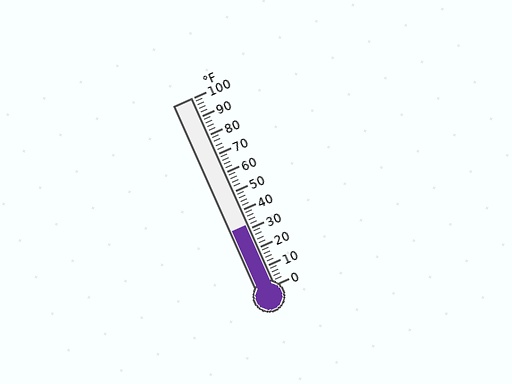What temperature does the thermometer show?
The thermometer shows approximately 32°F.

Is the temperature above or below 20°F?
The temperature is above 20°F.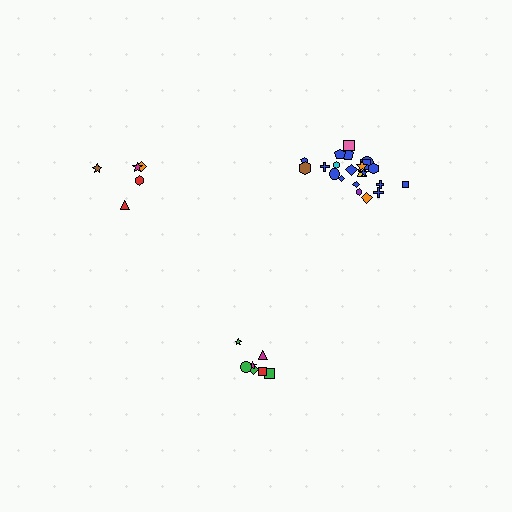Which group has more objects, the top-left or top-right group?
The top-right group.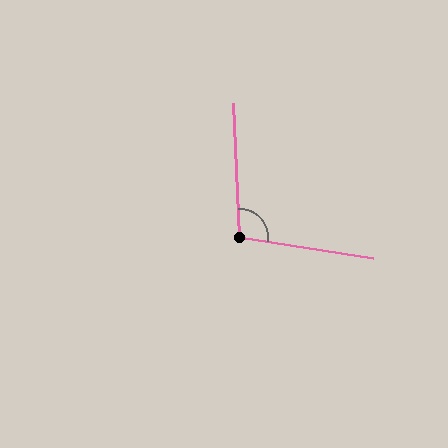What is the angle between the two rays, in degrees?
Approximately 102 degrees.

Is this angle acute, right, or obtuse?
It is obtuse.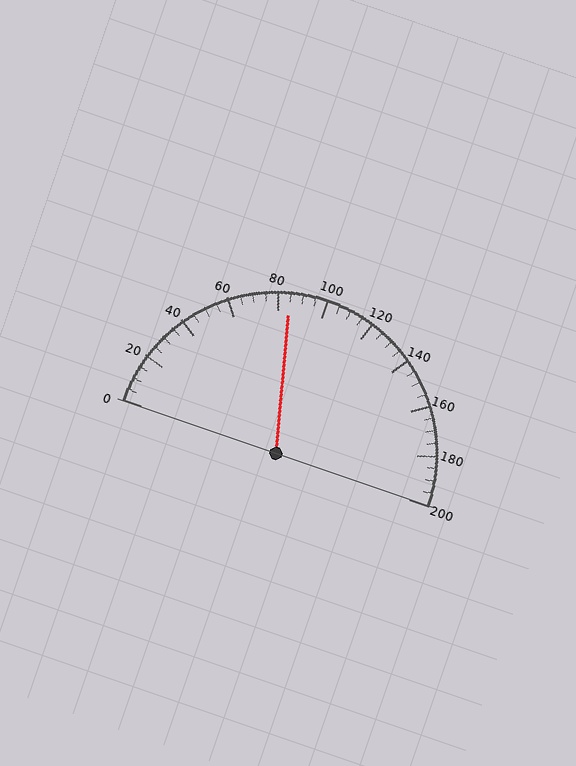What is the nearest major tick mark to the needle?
The nearest major tick mark is 80.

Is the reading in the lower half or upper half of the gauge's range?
The reading is in the lower half of the range (0 to 200).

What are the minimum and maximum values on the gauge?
The gauge ranges from 0 to 200.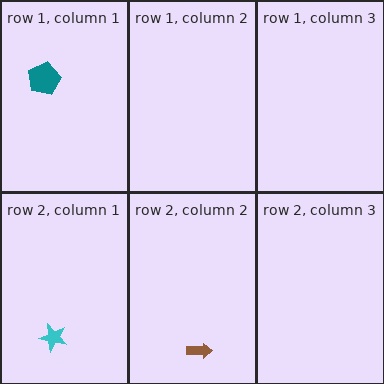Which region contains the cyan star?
The row 2, column 1 region.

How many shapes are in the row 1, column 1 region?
1.